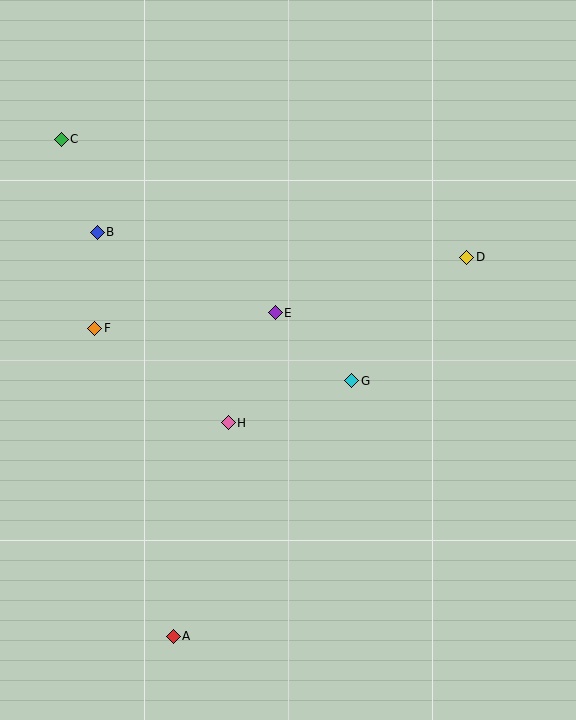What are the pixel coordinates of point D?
Point D is at (467, 257).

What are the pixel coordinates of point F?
Point F is at (95, 328).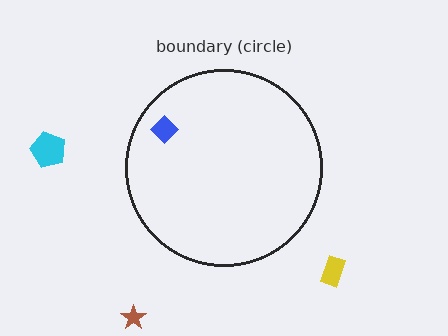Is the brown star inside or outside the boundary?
Outside.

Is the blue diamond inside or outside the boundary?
Inside.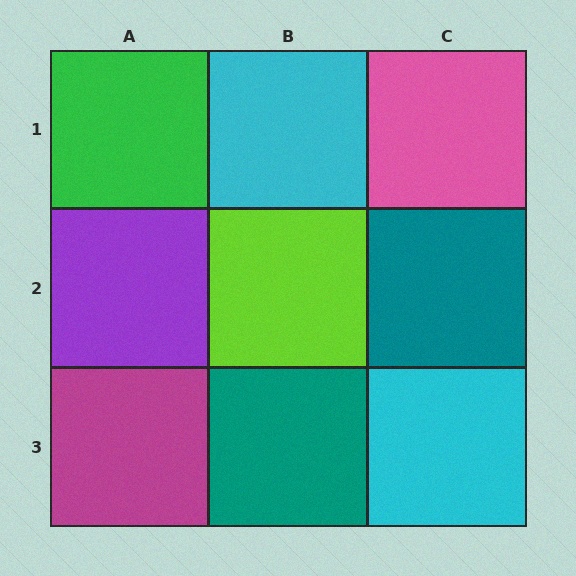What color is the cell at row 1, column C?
Pink.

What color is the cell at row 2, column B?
Lime.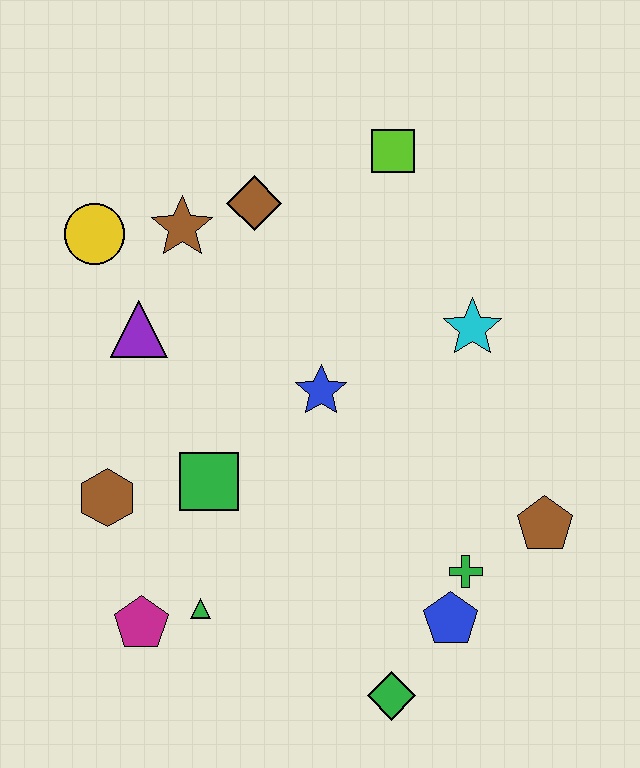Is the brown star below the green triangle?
No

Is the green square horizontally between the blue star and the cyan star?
No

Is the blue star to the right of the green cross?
No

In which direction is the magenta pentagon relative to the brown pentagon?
The magenta pentagon is to the left of the brown pentagon.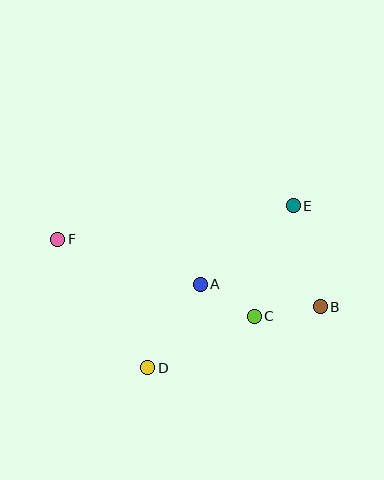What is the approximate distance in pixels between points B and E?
The distance between B and E is approximately 105 pixels.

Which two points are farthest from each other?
Points B and F are farthest from each other.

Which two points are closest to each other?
Points A and C are closest to each other.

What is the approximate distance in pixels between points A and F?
The distance between A and F is approximately 149 pixels.